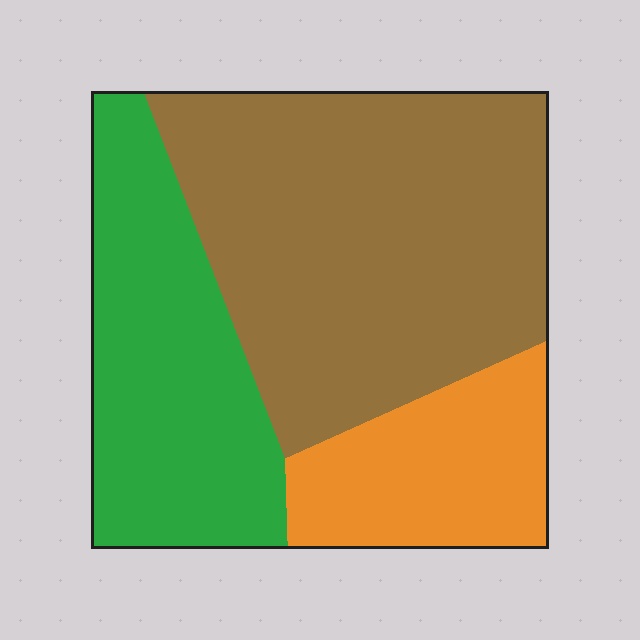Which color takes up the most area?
Brown, at roughly 50%.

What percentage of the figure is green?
Green takes up about one third (1/3) of the figure.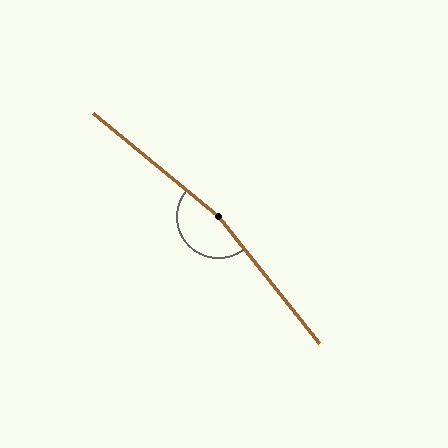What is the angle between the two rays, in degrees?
Approximately 168 degrees.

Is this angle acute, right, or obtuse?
It is obtuse.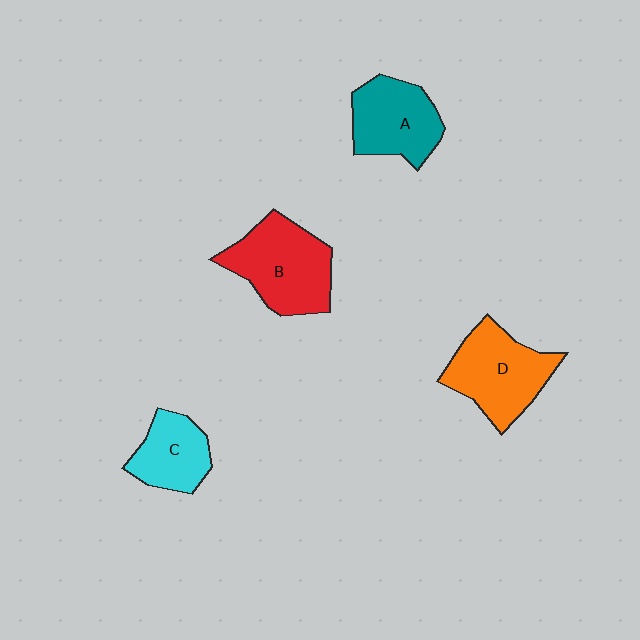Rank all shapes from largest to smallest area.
From largest to smallest: B (red), D (orange), A (teal), C (cyan).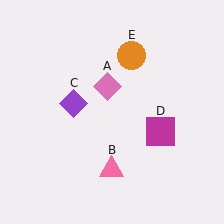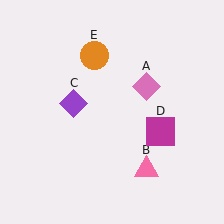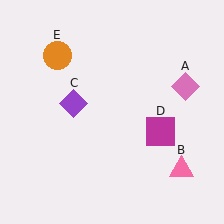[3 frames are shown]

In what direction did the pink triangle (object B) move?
The pink triangle (object B) moved right.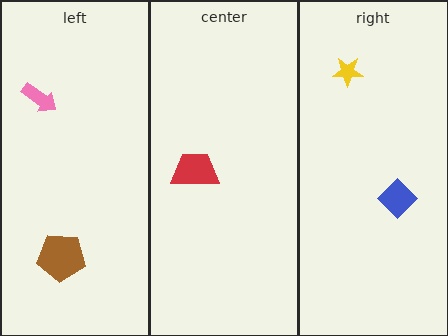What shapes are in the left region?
The brown pentagon, the pink arrow.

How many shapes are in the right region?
2.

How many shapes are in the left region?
2.